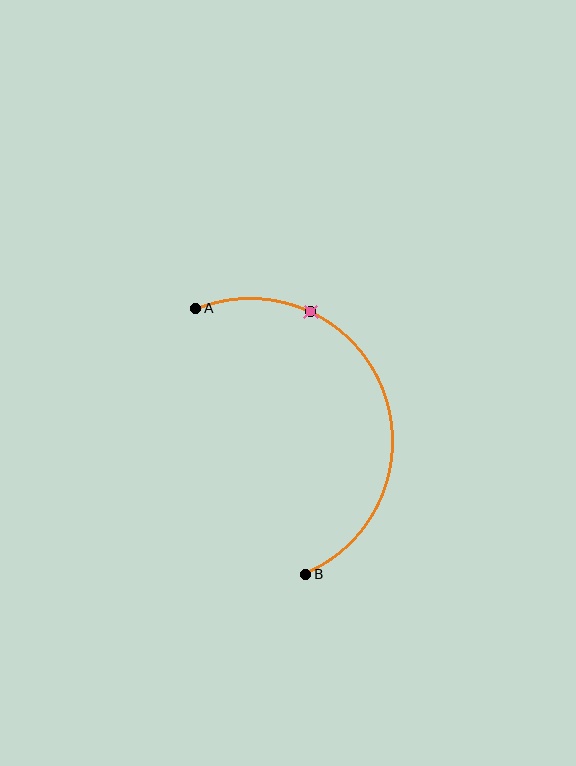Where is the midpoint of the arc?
The arc midpoint is the point on the curve farthest from the straight line joining A and B. It sits to the right of that line.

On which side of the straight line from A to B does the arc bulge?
The arc bulges to the right of the straight line connecting A and B.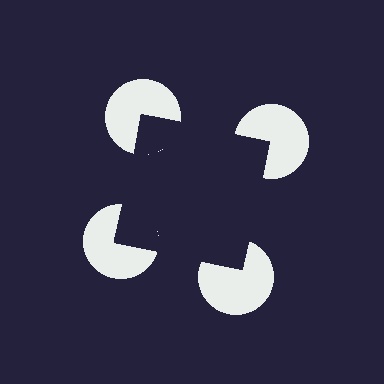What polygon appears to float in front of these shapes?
An illusory square — its edges are inferred from the aligned wedge cuts in the pac-man discs, not physically drawn.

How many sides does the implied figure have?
4 sides.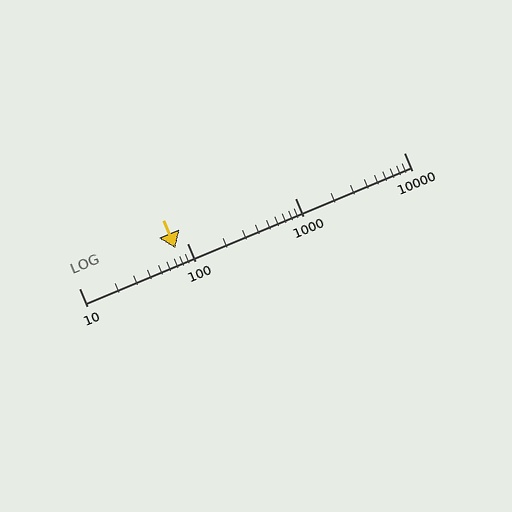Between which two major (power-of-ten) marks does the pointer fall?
The pointer is between 10 and 100.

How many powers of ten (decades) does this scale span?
The scale spans 3 decades, from 10 to 10000.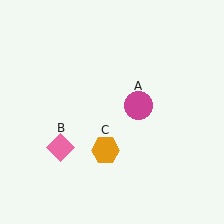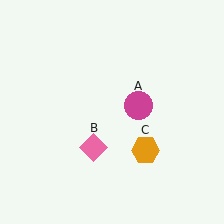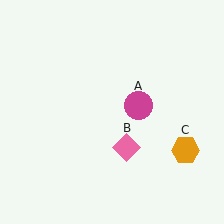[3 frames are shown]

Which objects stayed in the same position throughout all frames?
Magenta circle (object A) remained stationary.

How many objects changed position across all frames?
2 objects changed position: pink diamond (object B), orange hexagon (object C).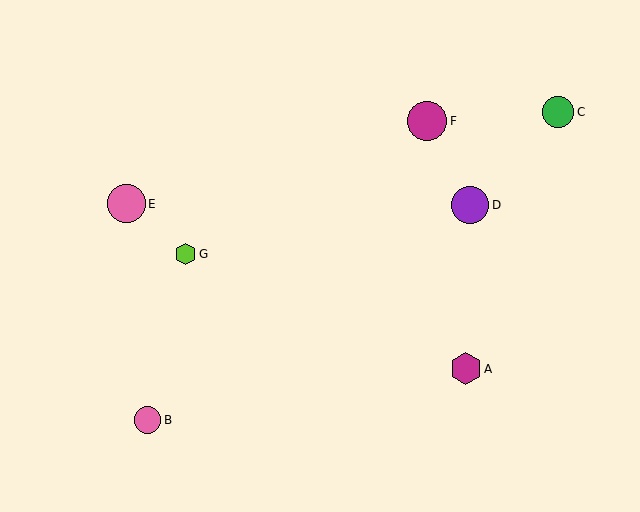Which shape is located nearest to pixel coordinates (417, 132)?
The magenta circle (labeled F) at (427, 121) is nearest to that location.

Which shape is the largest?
The magenta circle (labeled F) is the largest.